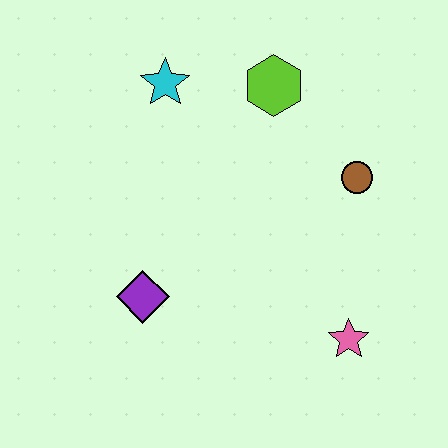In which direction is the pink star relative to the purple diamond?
The pink star is to the right of the purple diamond.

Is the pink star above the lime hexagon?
No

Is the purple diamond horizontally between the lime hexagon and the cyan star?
No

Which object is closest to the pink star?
The brown circle is closest to the pink star.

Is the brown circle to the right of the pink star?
Yes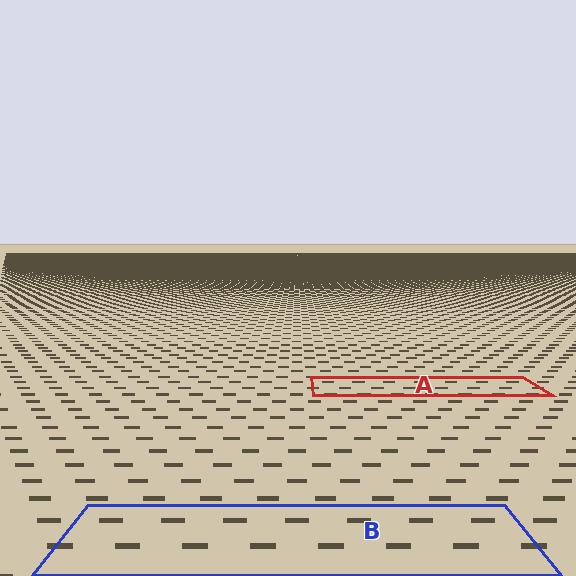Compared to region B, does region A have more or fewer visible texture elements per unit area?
Region A has more texture elements per unit area — they are packed more densely because it is farther away.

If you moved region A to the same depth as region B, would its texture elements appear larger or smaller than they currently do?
They would appear larger. At a closer depth, the same texture elements are projected at a bigger on-screen size.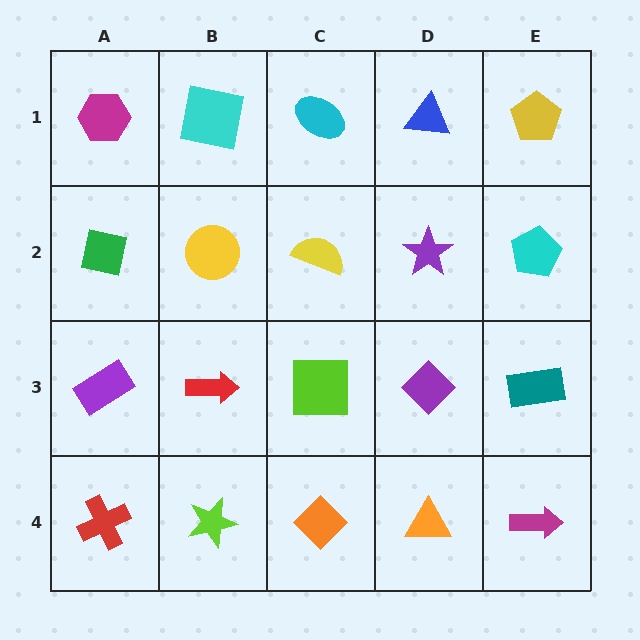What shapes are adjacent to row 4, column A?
A purple rectangle (row 3, column A), a lime star (row 4, column B).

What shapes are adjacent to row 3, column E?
A cyan pentagon (row 2, column E), a magenta arrow (row 4, column E), a purple diamond (row 3, column D).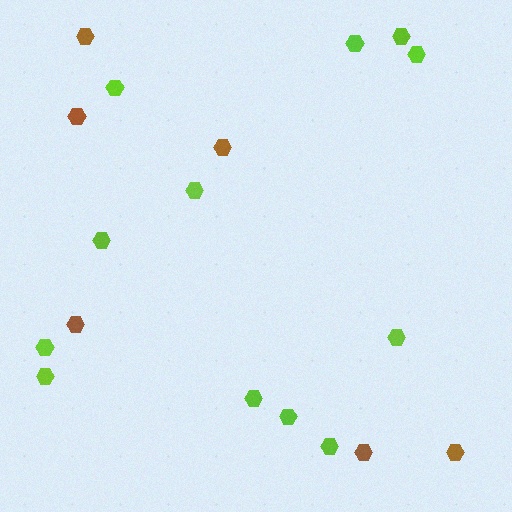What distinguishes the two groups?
There are 2 groups: one group of lime hexagons (12) and one group of brown hexagons (6).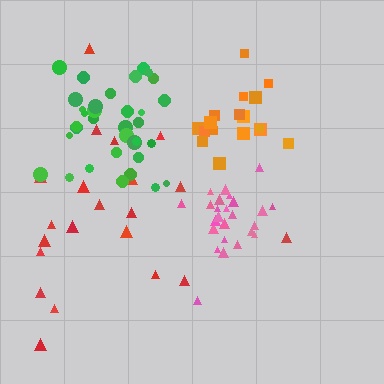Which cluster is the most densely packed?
Pink.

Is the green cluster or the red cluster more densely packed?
Green.